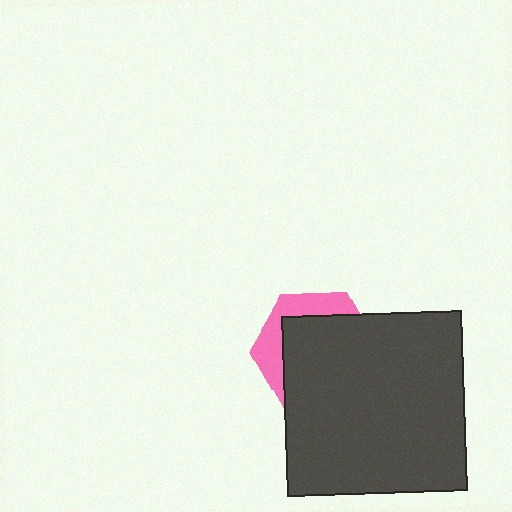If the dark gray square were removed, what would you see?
You would see the complete pink hexagon.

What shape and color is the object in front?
The object in front is a dark gray square.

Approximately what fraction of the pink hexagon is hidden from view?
Roughly 69% of the pink hexagon is hidden behind the dark gray square.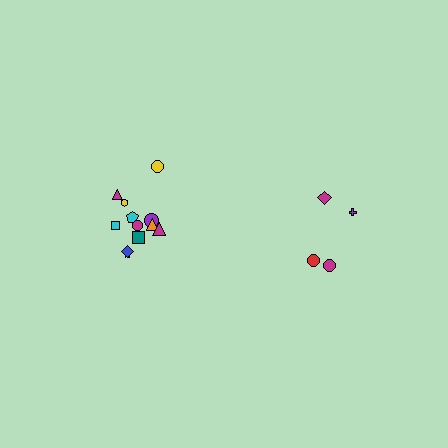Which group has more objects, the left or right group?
The left group.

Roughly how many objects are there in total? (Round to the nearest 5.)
Roughly 15 objects in total.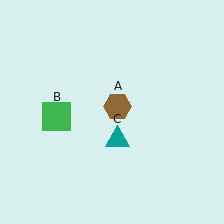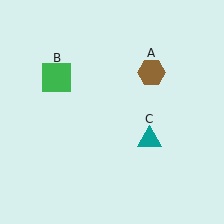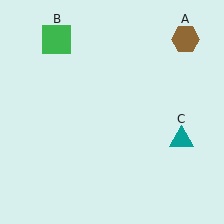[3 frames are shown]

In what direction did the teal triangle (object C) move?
The teal triangle (object C) moved right.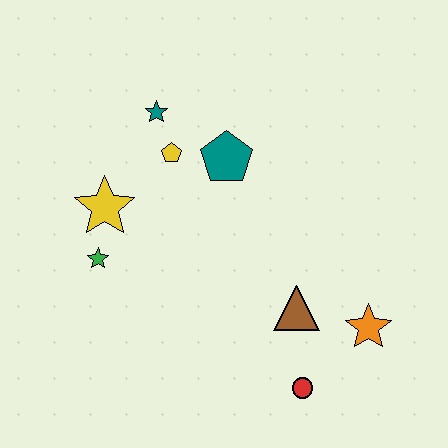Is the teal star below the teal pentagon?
No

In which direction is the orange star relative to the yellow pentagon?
The orange star is to the right of the yellow pentagon.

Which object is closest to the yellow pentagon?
The teal star is closest to the yellow pentagon.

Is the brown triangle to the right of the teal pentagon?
Yes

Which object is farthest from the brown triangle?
The teal star is farthest from the brown triangle.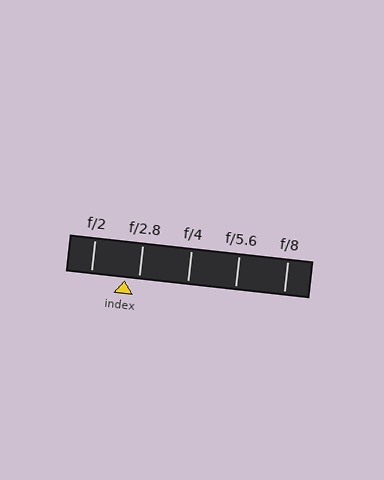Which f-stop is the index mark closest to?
The index mark is closest to f/2.8.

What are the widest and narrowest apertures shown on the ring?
The widest aperture shown is f/2 and the narrowest is f/8.